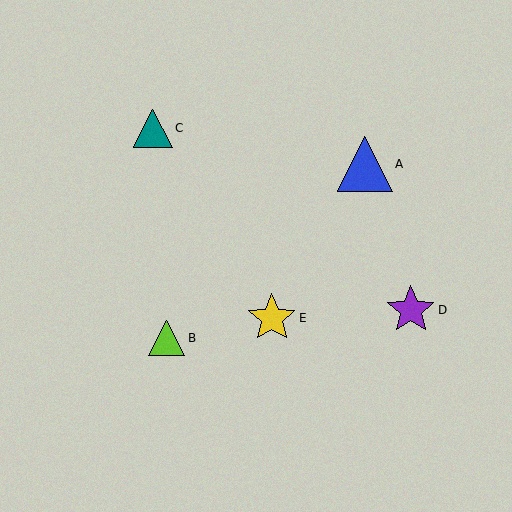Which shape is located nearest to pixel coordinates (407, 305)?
The purple star (labeled D) at (411, 310) is nearest to that location.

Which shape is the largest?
The blue triangle (labeled A) is the largest.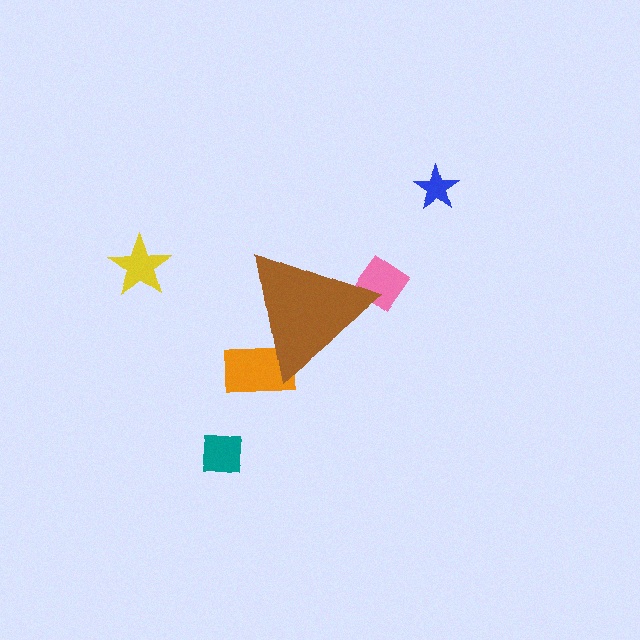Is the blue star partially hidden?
No, the blue star is fully visible.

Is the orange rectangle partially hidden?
Yes, the orange rectangle is partially hidden behind the brown triangle.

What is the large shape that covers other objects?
A brown triangle.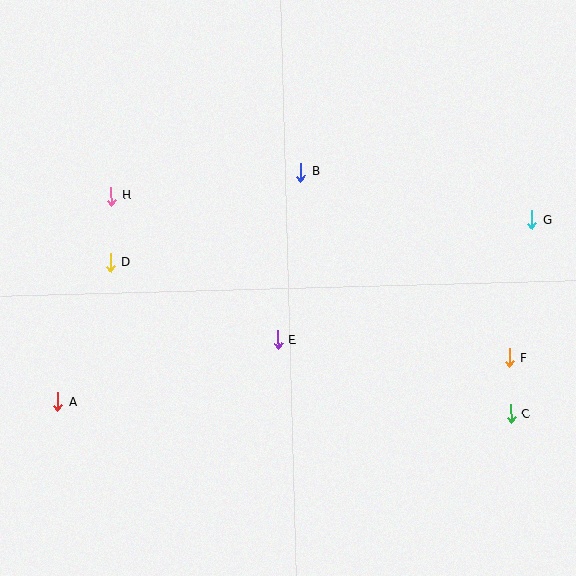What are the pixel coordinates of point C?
Point C is at (511, 414).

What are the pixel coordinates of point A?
Point A is at (58, 402).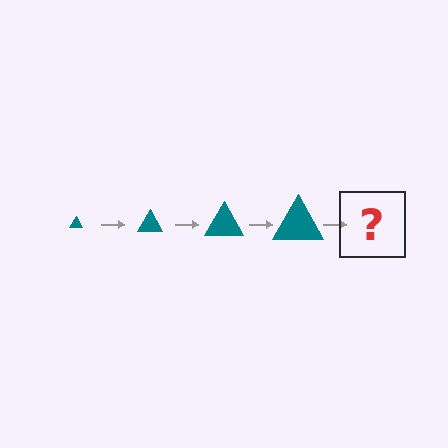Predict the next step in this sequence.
The next step is a teal triangle, larger than the previous one.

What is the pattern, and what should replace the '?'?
The pattern is that the triangle gets progressively larger each step. The '?' should be a teal triangle, larger than the previous one.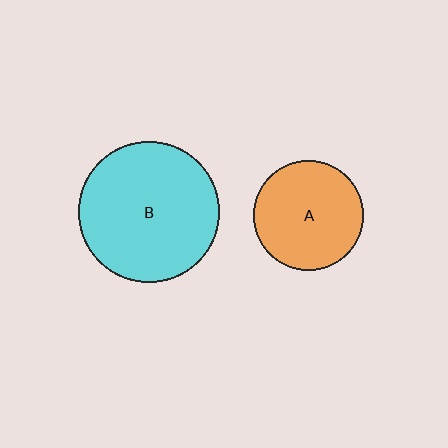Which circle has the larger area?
Circle B (cyan).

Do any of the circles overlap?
No, none of the circles overlap.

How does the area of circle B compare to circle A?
Approximately 1.6 times.